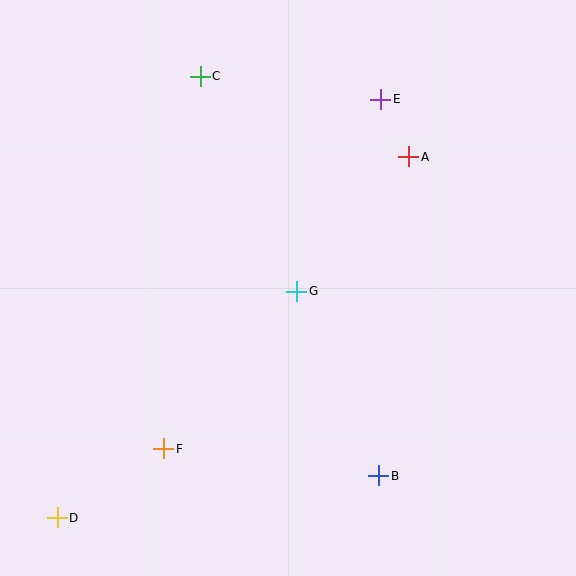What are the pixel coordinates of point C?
Point C is at (200, 76).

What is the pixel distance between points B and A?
The distance between B and A is 321 pixels.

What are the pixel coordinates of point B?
Point B is at (379, 476).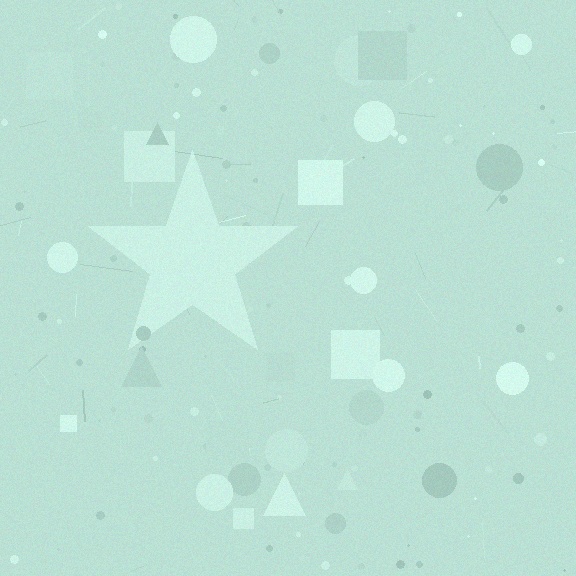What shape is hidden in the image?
A star is hidden in the image.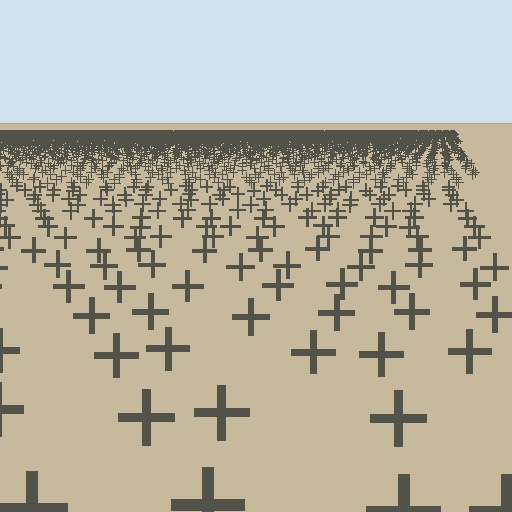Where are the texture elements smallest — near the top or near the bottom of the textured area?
Near the top.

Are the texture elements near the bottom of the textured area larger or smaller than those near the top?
Larger. Near the bottom, elements are closer to the viewer and appear at a bigger on-screen size.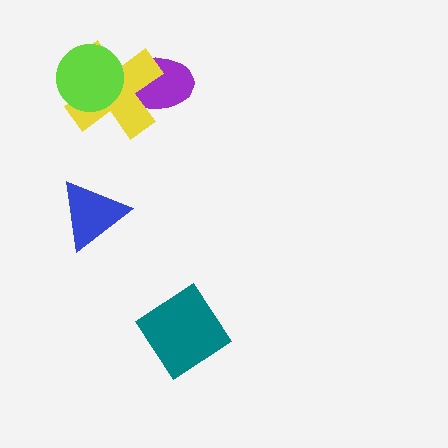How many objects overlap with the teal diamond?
0 objects overlap with the teal diamond.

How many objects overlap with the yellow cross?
2 objects overlap with the yellow cross.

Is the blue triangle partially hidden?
No, no other shape covers it.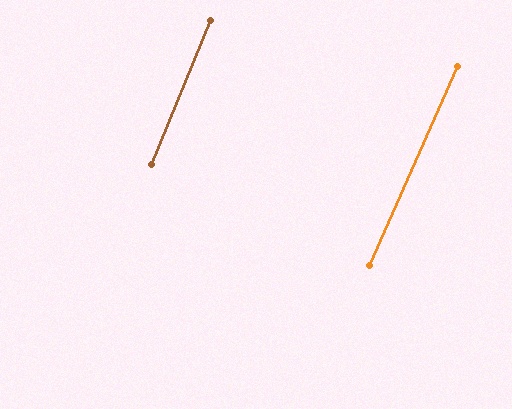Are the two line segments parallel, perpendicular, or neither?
Parallel — their directions differ by only 1.6°.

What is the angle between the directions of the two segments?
Approximately 2 degrees.